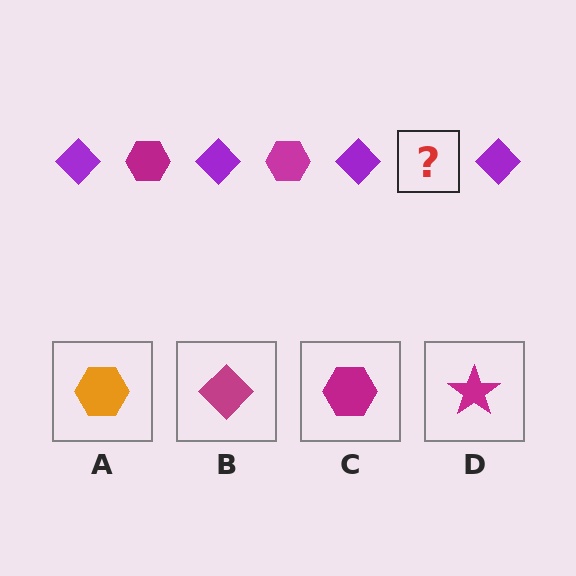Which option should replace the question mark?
Option C.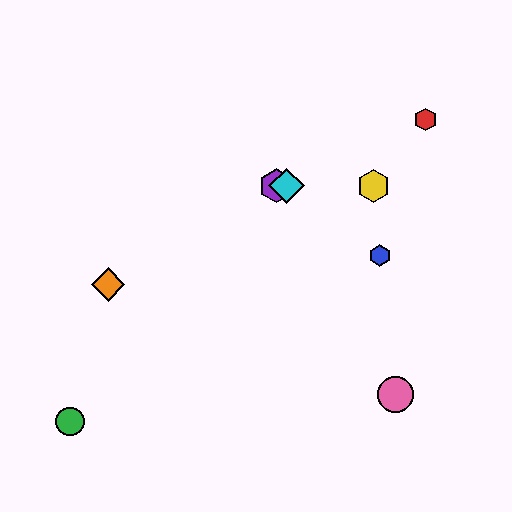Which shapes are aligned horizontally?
The yellow hexagon, the purple hexagon, the cyan diamond are aligned horizontally.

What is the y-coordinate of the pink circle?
The pink circle is at y≈394.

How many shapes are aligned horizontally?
3 shapes (the yellow hexagon, the purple hexagon, the cyan diamond) are aligned horizontally.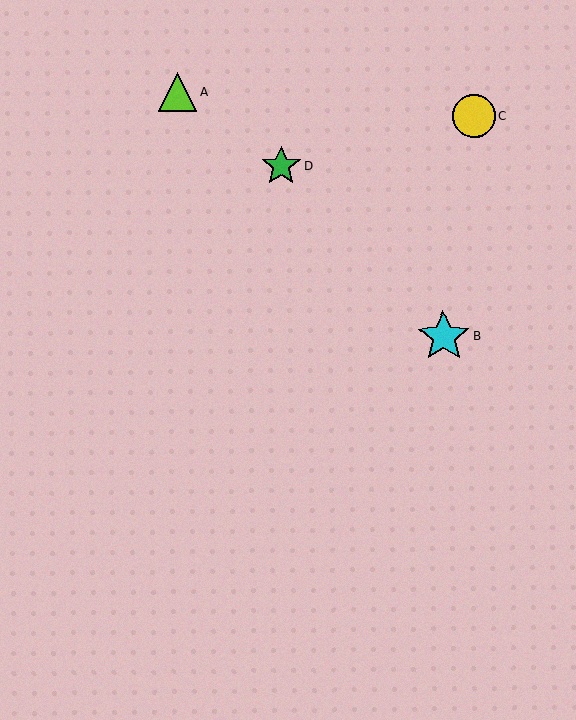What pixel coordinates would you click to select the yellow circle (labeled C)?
Click at (474, 116) to select the yellow circle C.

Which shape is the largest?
The cyan star (labeled B) is the largest.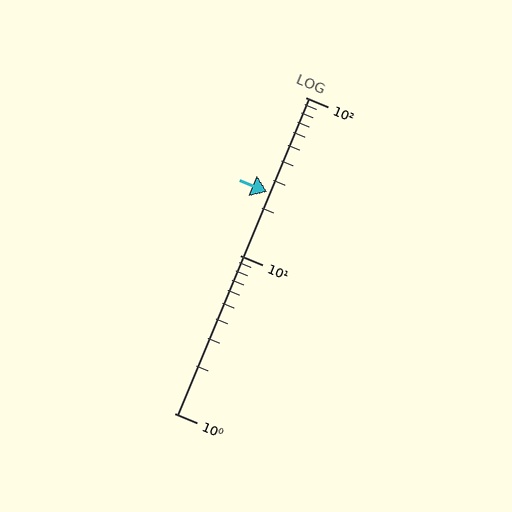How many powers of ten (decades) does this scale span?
The scale spans 2 decades, from 1 to 100.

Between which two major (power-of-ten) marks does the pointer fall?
The pointer is between 10 and 100.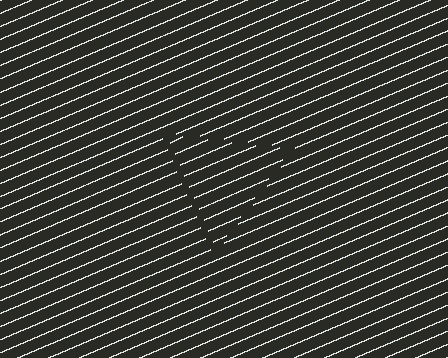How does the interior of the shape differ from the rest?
The interior of the shape contains the same grating, shifted by half a period — the contour is defined by the phase discontinuity where line-ends from the inner and outer gratings abut.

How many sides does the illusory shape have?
3 sides — the line-ends trace a triangle.